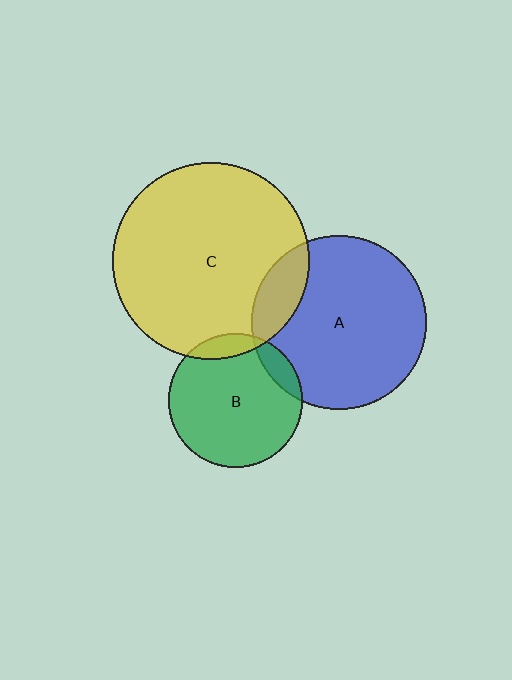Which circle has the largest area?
Circle C (yellow).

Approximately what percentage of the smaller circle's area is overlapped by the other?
Approximately 15%.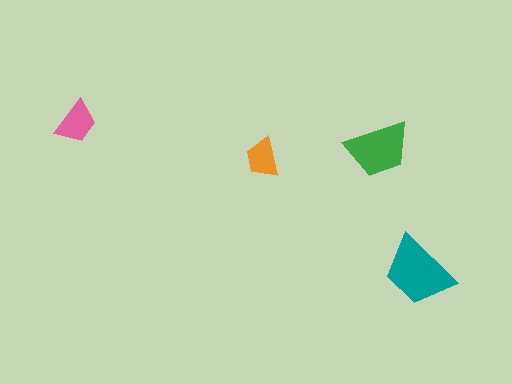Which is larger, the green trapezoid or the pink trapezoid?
The green one.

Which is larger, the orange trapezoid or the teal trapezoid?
The teal one.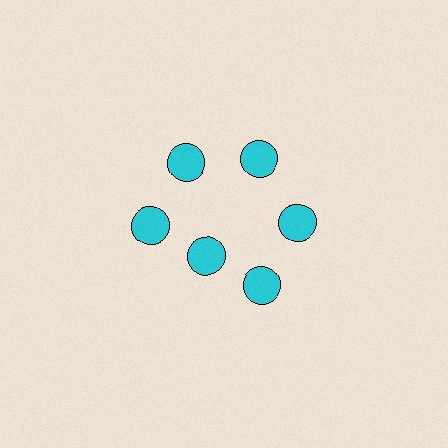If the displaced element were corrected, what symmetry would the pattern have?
It would have 6-fold rotational symmetry — the pattern would map onto itself every 60 degrees.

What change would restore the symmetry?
The symmetry would be restored by moving it outward, back onto the ring so that all 6 circles sit at equal angles and equal distance from the center.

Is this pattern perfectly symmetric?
No. The 6 cyan circles are arranged in a ring, but one element near the 7 o'clock position is pulled inward toward the center, breaking the 6-fold rotational symmetry.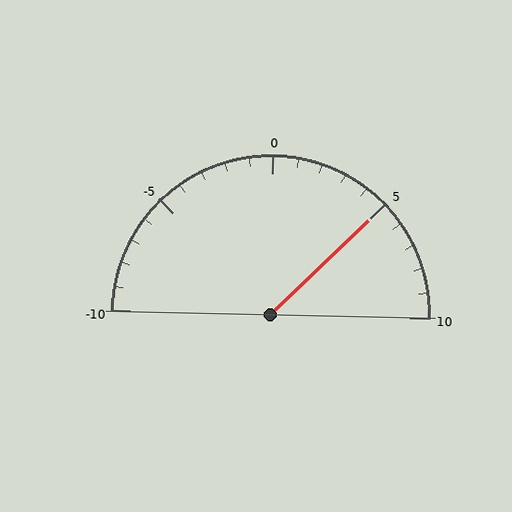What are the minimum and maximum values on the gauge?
The gauge ranges from -10 to 10.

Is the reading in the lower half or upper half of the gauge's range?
The reading is in the upper half of the range (-10 to 10).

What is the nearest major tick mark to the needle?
The nearest major tick mark is 5.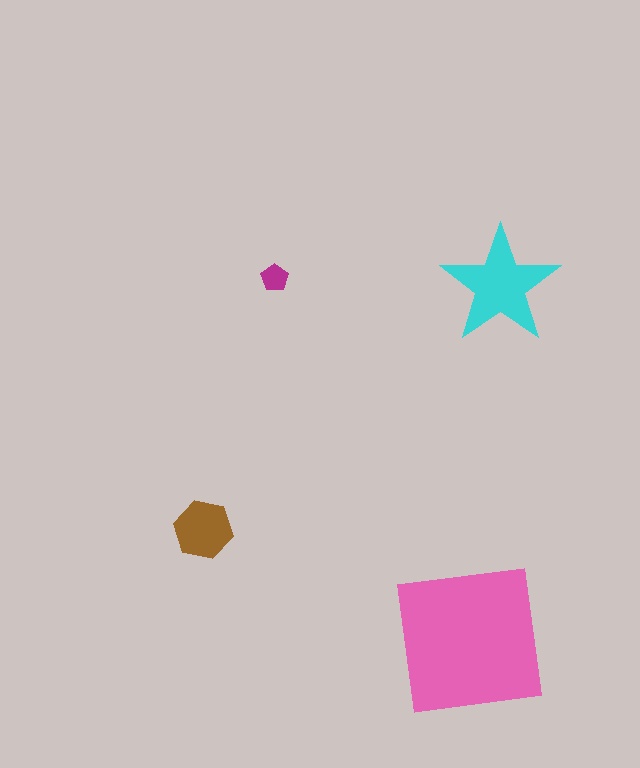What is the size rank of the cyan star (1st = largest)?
2nd.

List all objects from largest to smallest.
The pink square, the cyan star, the brown hexagon, the magenta pentagon.